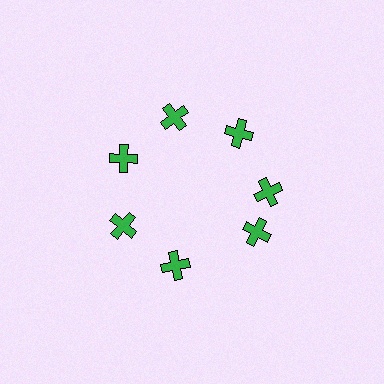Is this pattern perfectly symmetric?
No. The 7 green crosses are arranged in a ring, but one element near the 5 o'clock position is rotated out of alignment along the ring, breaking the 7-fold rotational symmetry.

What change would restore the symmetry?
The symmetry would be restored by rotating it back into even spacing with its neighbors so that all 7 crosses sit at equal angles and equal distance from the center.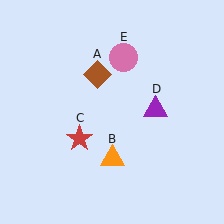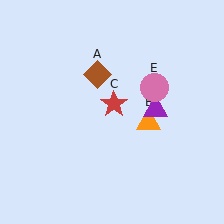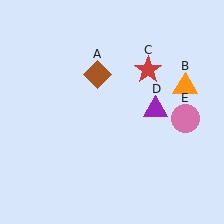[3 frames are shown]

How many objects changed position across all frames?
3 objects changed position: orange triangle (object B), red star (object C), pink circle (object E).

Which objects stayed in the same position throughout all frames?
Brown diamond (object A) and purple triangle (object D) remained stationary.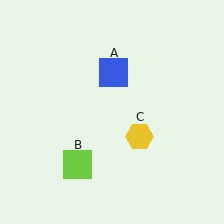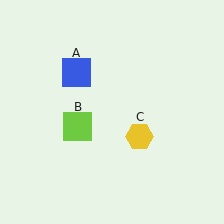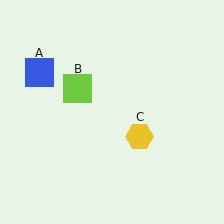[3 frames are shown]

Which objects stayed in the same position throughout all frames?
Yellow hexagon (object C) remained stationary.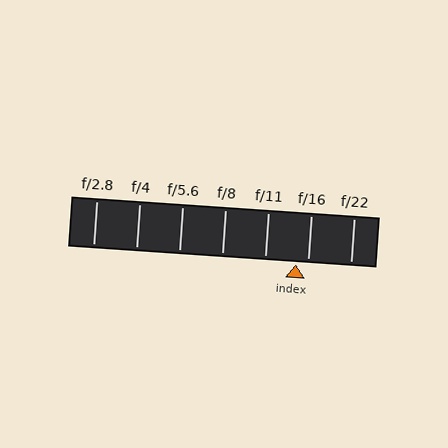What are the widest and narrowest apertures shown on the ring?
The widest aperture shown is f/2.8 and the narrowest is f/22.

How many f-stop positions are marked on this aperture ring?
There are 7 f-stop positions marked.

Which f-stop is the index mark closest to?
The index mark is closest to f/16.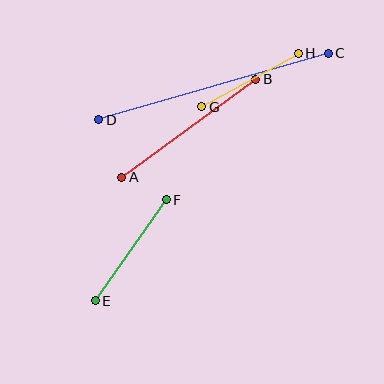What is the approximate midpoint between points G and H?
The midpoint is at approximately (250, 80) pixels.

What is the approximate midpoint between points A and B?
The midpoint is at approximately (189, 128) pixels.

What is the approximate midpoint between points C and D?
The midpoint is at approximately (213, 86) pixels.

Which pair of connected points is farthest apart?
Points C and D are farthest apart.